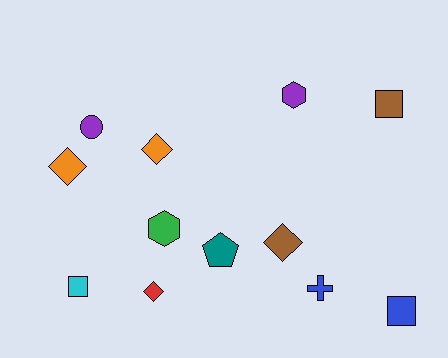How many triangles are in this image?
There are no triangles.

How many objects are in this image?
There are 12 objects.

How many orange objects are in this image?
There are 2 orange objects.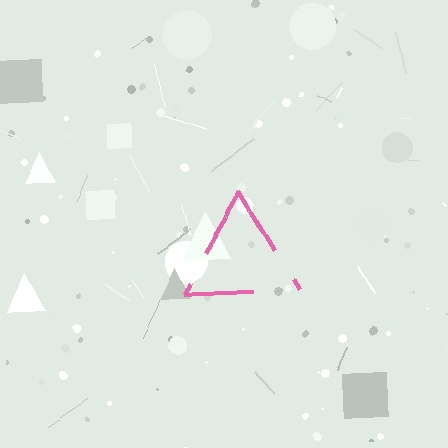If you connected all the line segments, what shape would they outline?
They would outline a triangle.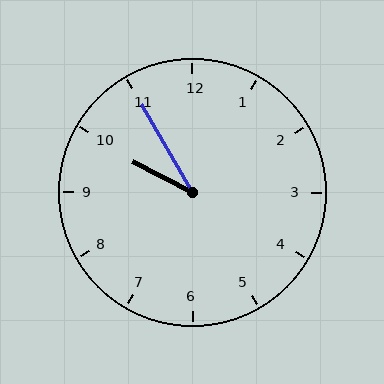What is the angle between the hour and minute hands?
Approximately 32 degrees.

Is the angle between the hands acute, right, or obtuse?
It is acute.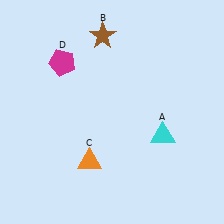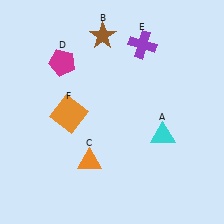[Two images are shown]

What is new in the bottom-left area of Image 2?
An orange square (F) was added in the bottom-left area of Image 2.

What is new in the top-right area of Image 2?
A purple cross (E) was added in the top-right area of Image 2.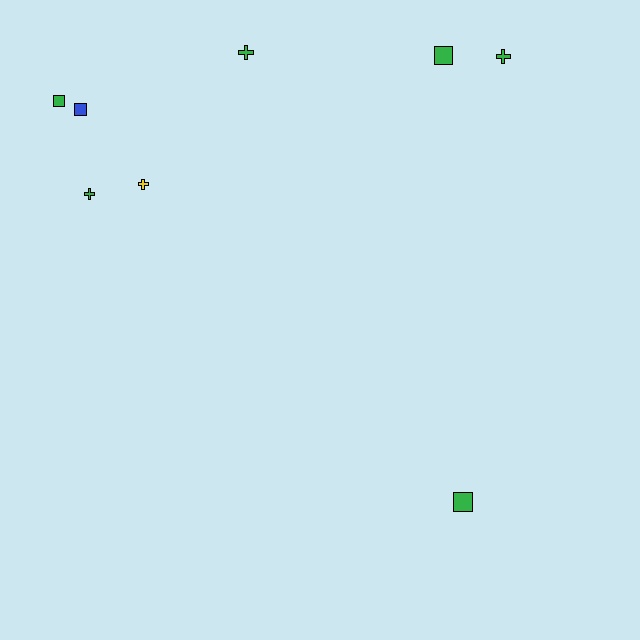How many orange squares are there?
There are no orange squares.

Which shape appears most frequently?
Cross, with 4 objects.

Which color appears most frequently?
Green, with 6 objects.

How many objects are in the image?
There are 8 objects.